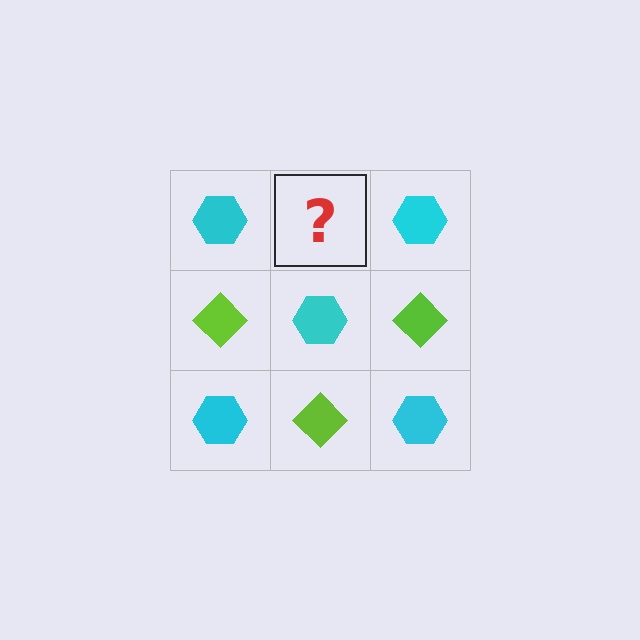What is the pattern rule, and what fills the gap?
The rule is that it alternates cyan hexagon and lime diamond in a checkerboard pattern. The gap should be filled with a lime diamond.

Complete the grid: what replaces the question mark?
The question mark should be replaced with a lime diamond.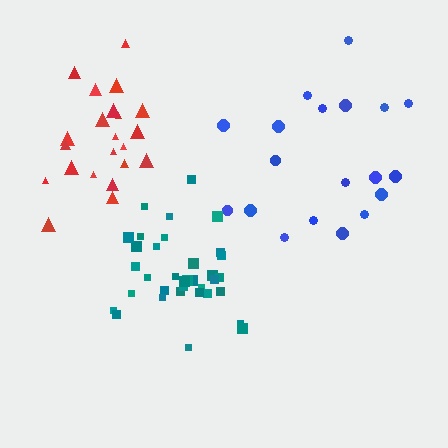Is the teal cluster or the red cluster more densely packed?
Teal.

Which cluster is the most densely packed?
Teal.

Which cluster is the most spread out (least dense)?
Blue.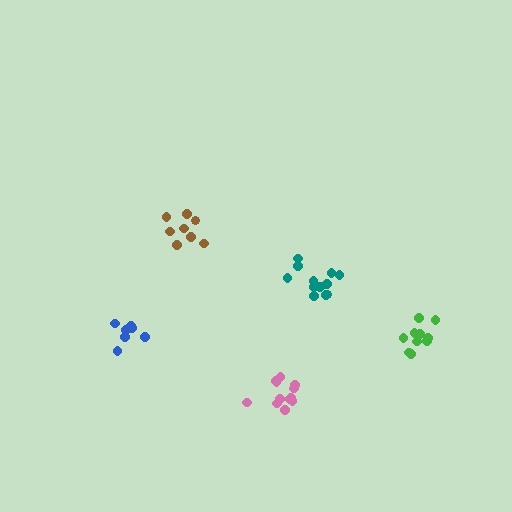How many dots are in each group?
Group 1: 12 dots, Group 2: 8 dots, Group 3: 7 dots, Group 4: 10 dots, Group 5: 12 dots (49 total).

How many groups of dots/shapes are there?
There are 5 groups.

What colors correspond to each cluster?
The clusters are colored: pink, brown, blue, green, teal.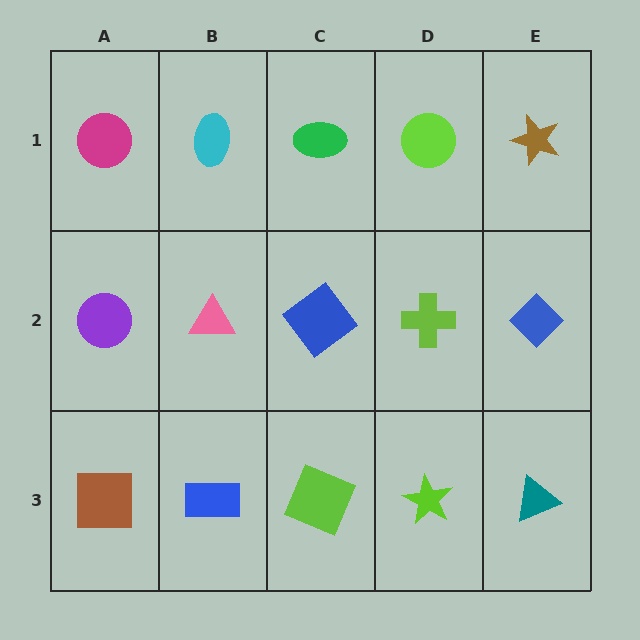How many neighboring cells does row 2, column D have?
4.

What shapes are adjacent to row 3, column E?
A blue diamond (row 2, column E), a lime star (row 3, column D).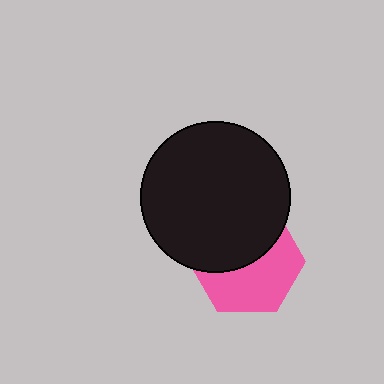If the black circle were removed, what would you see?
You would see the complete pink hexagon.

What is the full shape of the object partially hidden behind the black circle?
The partially hidden object is a pink hexagon.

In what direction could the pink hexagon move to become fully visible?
The pink hexagon could move down. That would shift it out from behind the black circle entirely.